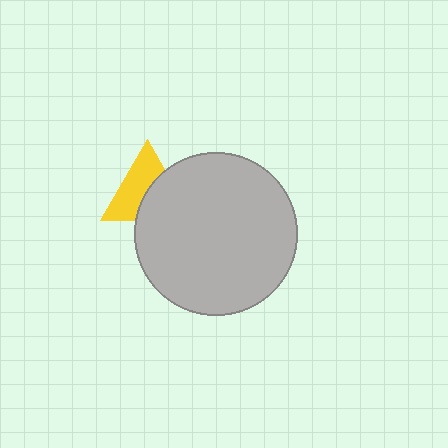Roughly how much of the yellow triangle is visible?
About half of it is visible (roughly 55%).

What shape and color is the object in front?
The object in front is a light gray circle.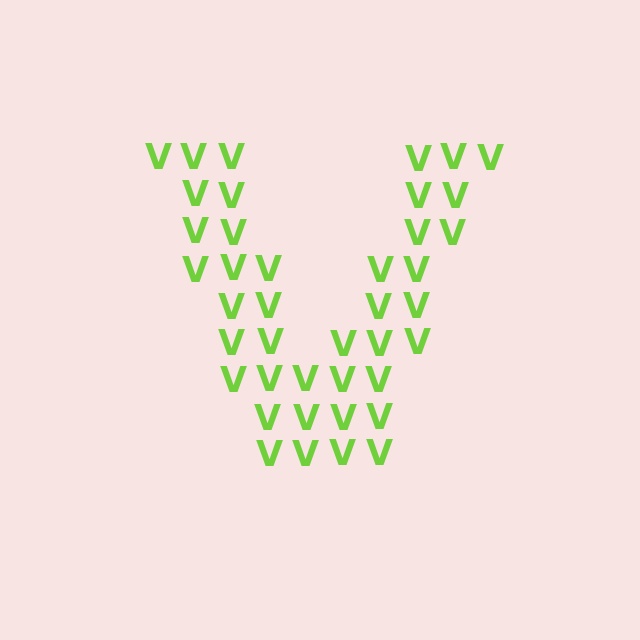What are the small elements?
The small elements are letter V's.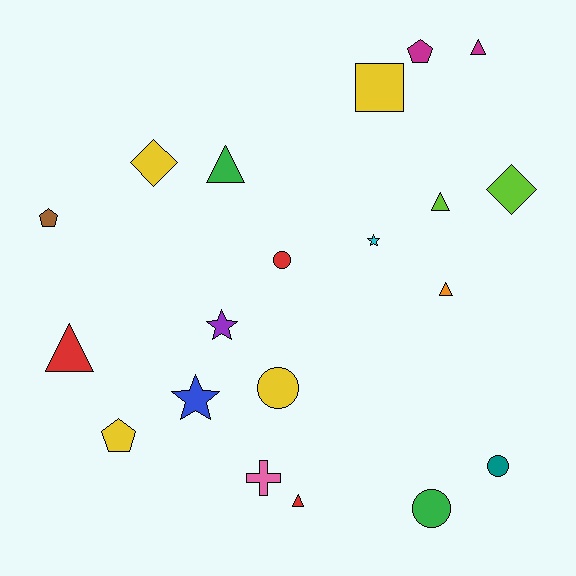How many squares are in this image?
There is 1 square.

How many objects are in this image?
There are 20 objects.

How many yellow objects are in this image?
There are 4 yellow objects.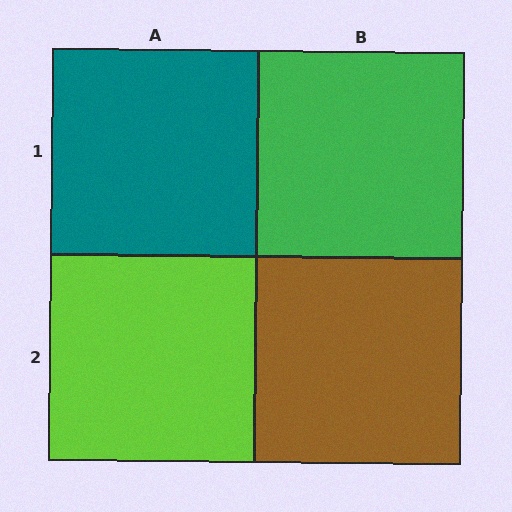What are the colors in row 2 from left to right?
Lime, brown.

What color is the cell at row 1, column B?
Green.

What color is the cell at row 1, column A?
Teal.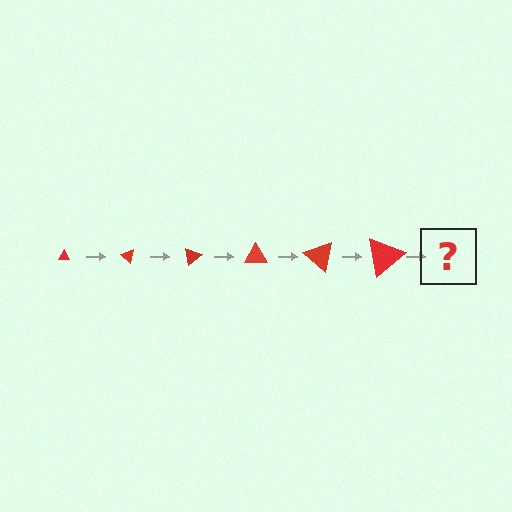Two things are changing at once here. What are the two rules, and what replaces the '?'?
The two rules are that the triangle grows larger each step and it rotates 40 degrees each step. The '?' should be a triangle, larger than the previous one and rotated 240 degrees from the start.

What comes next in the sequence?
The next element should be a triangle, larger than the previous one and rotated 240 degrees from the start.